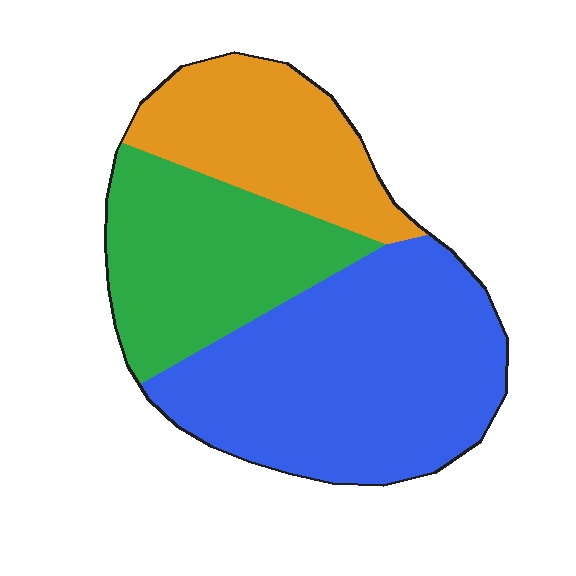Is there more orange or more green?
Green.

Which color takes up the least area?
Orange, at roughly 25%.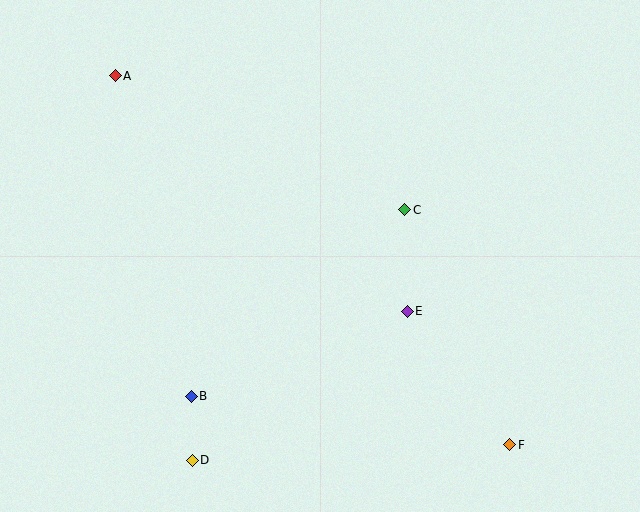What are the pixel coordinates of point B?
Point B is at (191, 396).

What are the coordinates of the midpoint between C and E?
The midpoint between C and E is at (406, 260).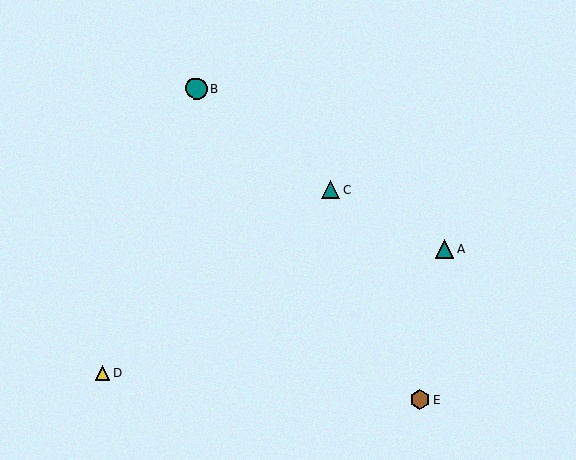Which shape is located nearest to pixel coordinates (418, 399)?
The brown hexagon (labeled E) at (420, 400) is nearest to that location.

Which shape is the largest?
The teal circle (labeled B) is the largest.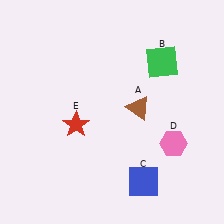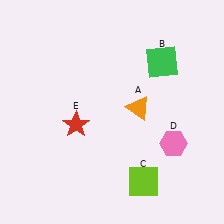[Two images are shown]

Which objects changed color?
A changed from brown to orange. C changed from blue to lime.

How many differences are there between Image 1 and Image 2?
There are 2 differences between the two images.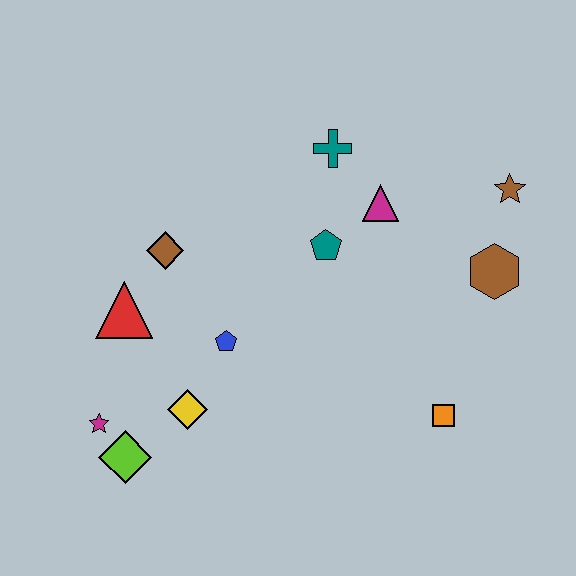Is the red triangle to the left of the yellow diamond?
Yes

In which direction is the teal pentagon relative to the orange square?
The teal pentagon is above the orange square.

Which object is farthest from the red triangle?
The brown star is farthest from the red triangle.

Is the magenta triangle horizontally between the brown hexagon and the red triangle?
Yes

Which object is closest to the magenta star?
The lime diamond is closest to the magenta star.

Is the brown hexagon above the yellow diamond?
Yes